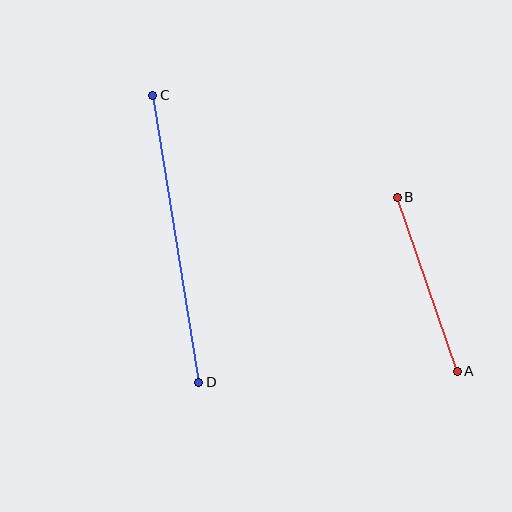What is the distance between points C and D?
The distance is approximately 291 pixels.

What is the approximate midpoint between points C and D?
The midpoint is at approximately (176, 239) pixels.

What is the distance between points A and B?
The distance is approximately 184 pixels.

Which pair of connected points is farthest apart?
Points C and D are farthest apart.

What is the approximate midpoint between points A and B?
The midpoint is at approximately (427, 284) pixels.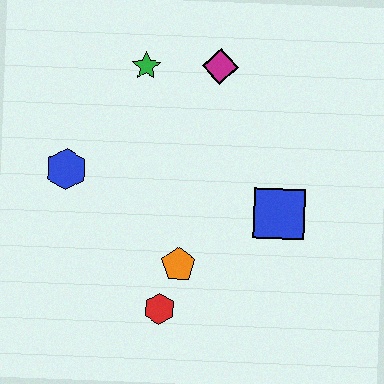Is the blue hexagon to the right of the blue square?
No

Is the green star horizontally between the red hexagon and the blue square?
No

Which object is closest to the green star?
The magenta diamond is closest to the green star.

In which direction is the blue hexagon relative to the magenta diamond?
The blue hexagon is to the left of the magenta diamond.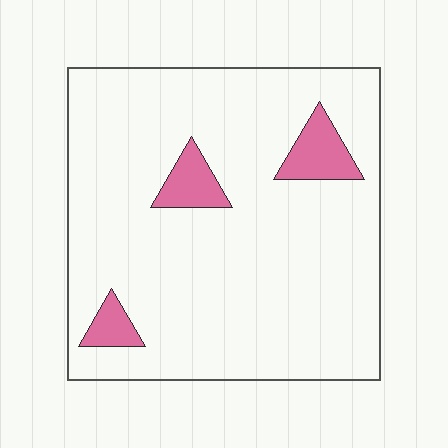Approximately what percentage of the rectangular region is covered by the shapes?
Approximately 10%.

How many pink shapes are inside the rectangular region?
3.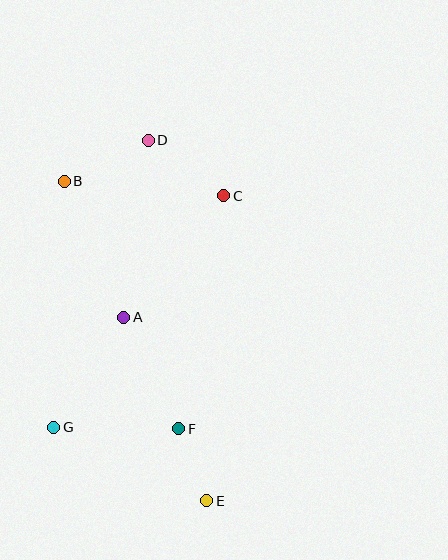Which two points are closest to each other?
Points E and F are closest to each other.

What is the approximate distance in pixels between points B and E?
The distance between B and E is approximately 350 pixels.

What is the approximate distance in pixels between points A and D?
The distance between A and D is approximately 179 pixels.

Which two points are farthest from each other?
Points D and E are farthest from each other.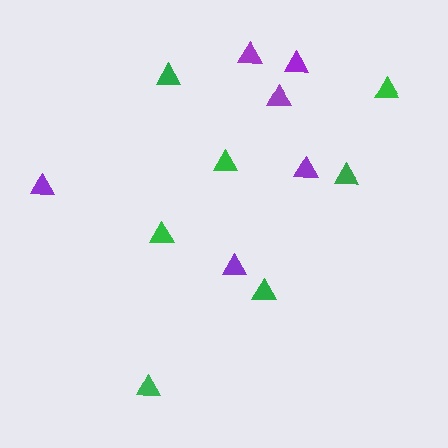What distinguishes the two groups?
There are 2 groups: one group of green triangles (7) and one group of purple triangles (6).